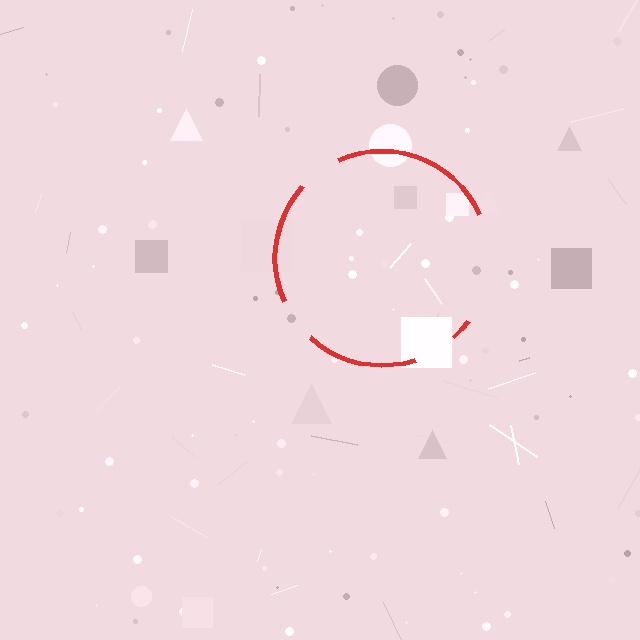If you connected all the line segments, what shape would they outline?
They would outline a circle.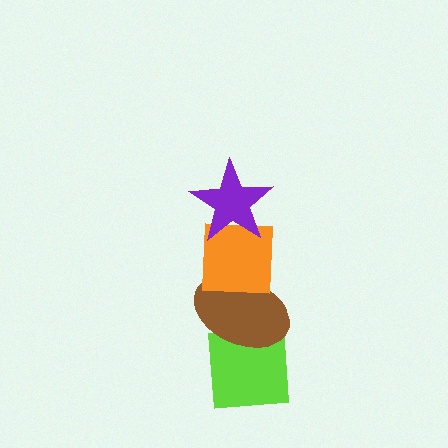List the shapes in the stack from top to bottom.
From top to bottom: the purple star, the orange square, the brown ellipse, the lime square.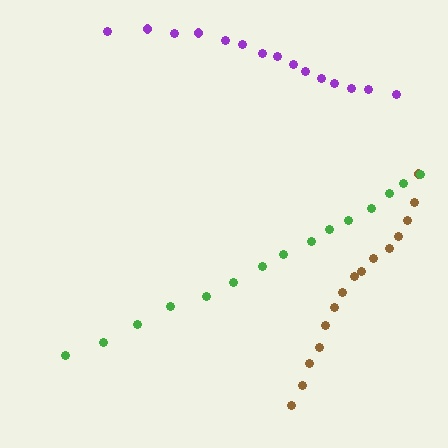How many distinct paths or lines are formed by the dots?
There are 3 distinct paths.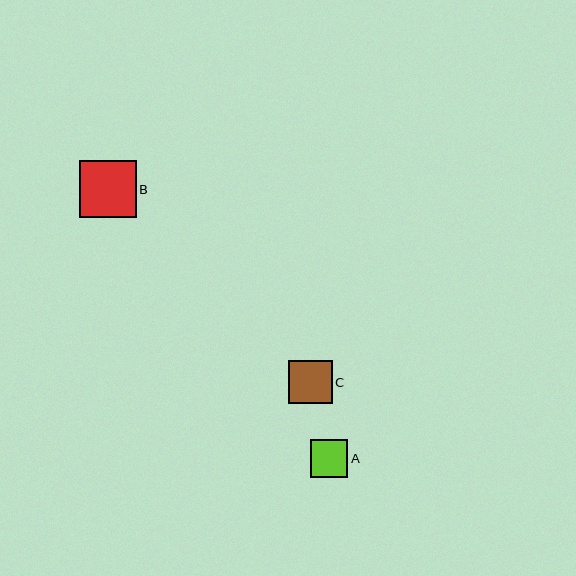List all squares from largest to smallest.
From largest to smallest: B, C, A.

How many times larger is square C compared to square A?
Square C is approximately 1.2 times the size of square A.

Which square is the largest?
Square B is the largest with a size of approximately 57 pixels.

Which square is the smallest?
Square A is the smallest with a size of approximately 37 pixels.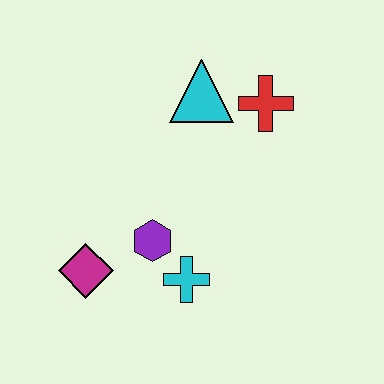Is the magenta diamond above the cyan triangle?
No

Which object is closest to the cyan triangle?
The red cross is closest to the cyan triangle.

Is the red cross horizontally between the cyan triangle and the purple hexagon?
No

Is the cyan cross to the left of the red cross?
Yes